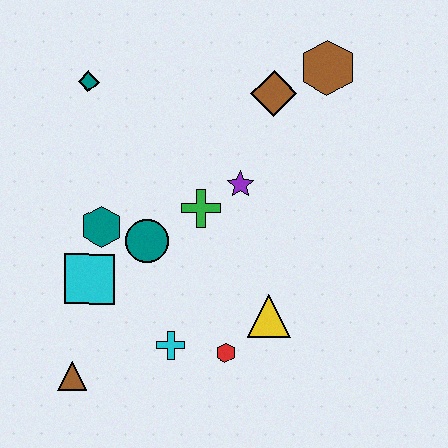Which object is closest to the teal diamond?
The teal hexagon is closest to the teal diamond.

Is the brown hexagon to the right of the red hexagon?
Yes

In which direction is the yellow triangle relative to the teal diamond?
The yellow triangle is below the teal diamond.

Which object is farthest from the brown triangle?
The brown hexagon is farthest from the brown triangle.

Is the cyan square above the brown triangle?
Yes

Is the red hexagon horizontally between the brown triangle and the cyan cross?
No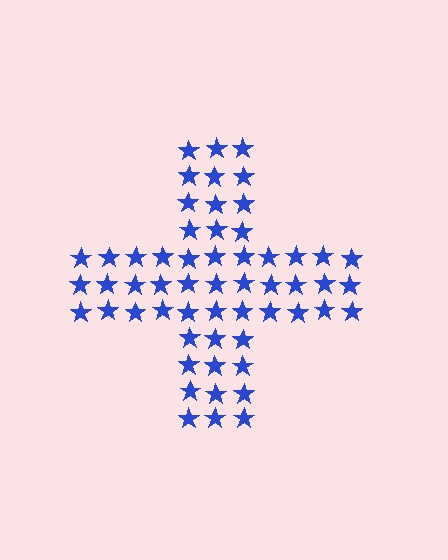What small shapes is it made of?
It is made of small stars.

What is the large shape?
The large shape is a cross.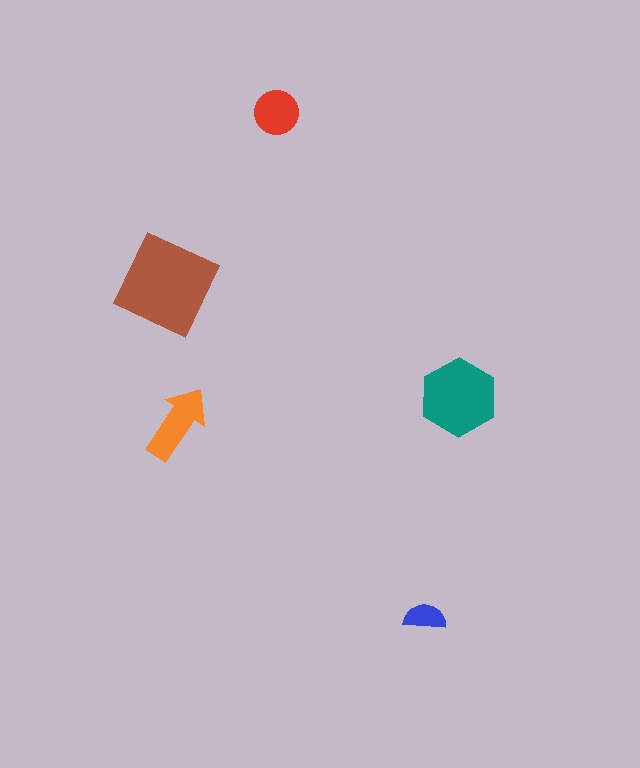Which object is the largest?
The brown diamond.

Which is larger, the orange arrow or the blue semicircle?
The orange arrow.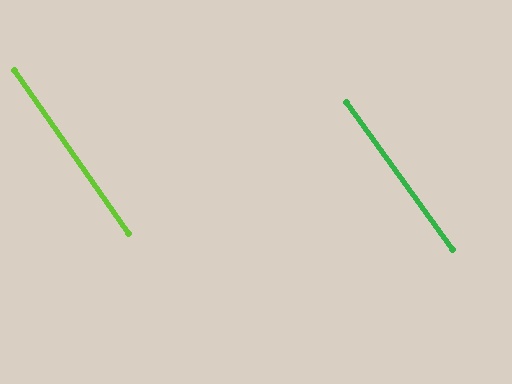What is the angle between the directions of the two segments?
Approximately 1 degree.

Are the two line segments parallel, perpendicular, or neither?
Parallel — their directions differ by only 1.0°.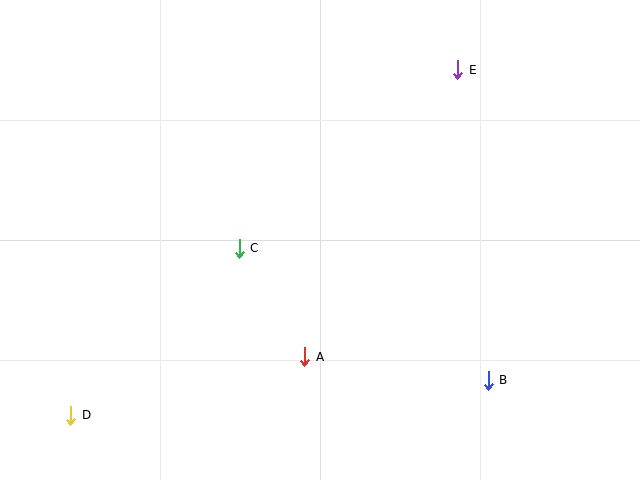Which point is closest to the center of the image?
Point C at (239, 248) is closest to the center.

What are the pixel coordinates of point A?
Point A is at (305, 357).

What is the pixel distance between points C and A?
The distance between C and A is 127 pixels.